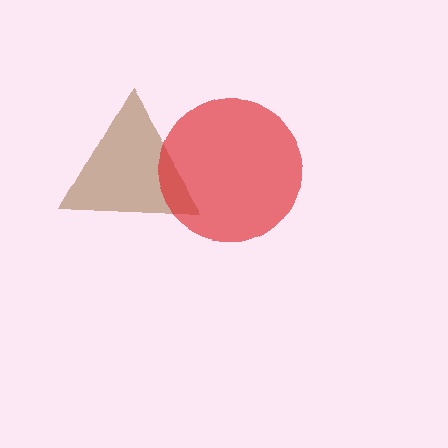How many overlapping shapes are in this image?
There are 2 overlapping shapes in the image.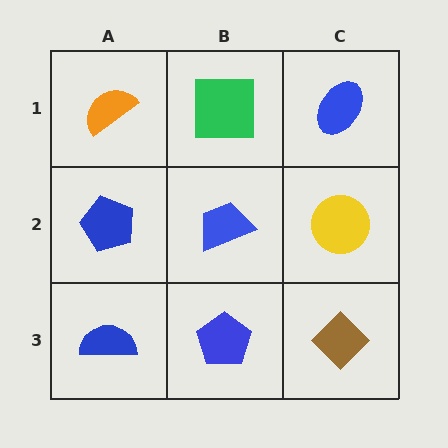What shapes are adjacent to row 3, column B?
A blue trapezoid (row 2, column B), a blue semicircle (row 3, column A), a brown diamond (row 3, column C).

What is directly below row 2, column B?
A blue pentagon.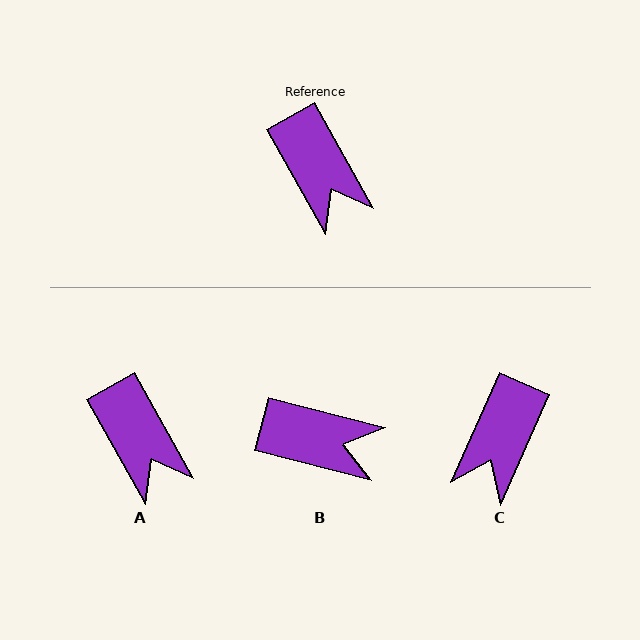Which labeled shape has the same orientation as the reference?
A.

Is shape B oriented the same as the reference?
No, it is off by about 46 degrees.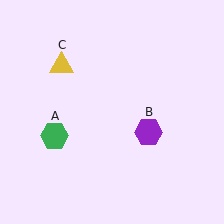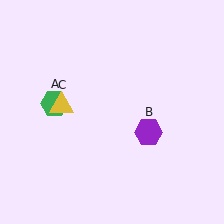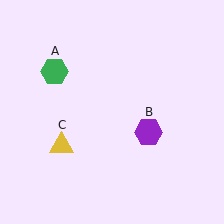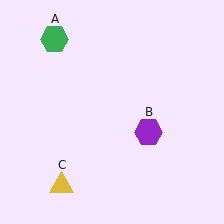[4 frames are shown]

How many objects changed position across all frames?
2 objects changed position: green hexagon (object A), yellow triangle (object C).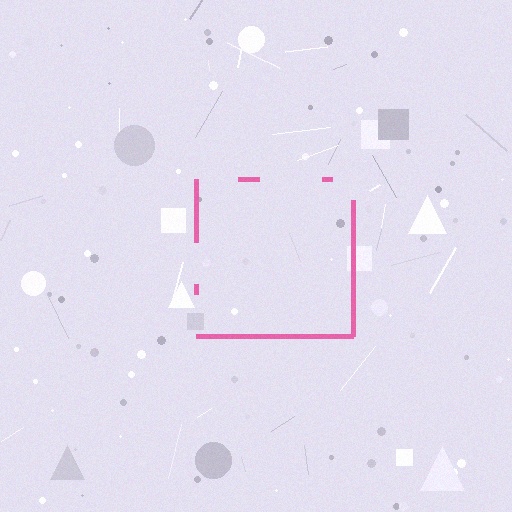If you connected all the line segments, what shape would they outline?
They would outline a square.